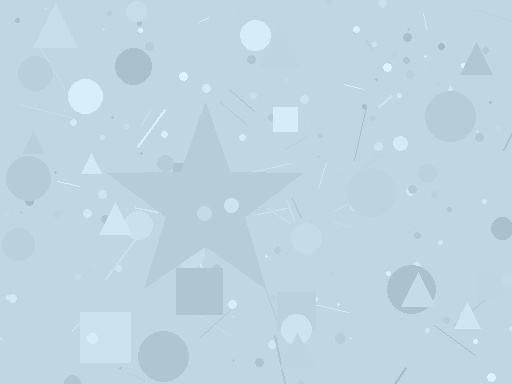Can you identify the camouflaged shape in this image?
The camouflaged shape is a star.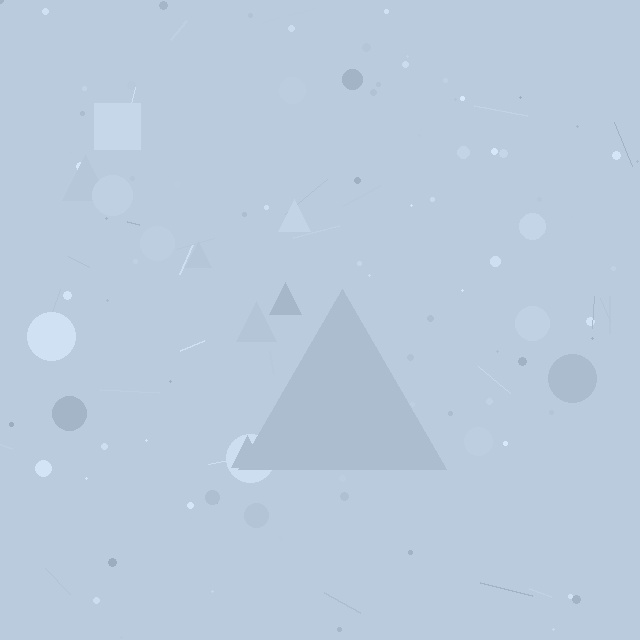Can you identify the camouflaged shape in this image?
The camouflaged shape is a triangle.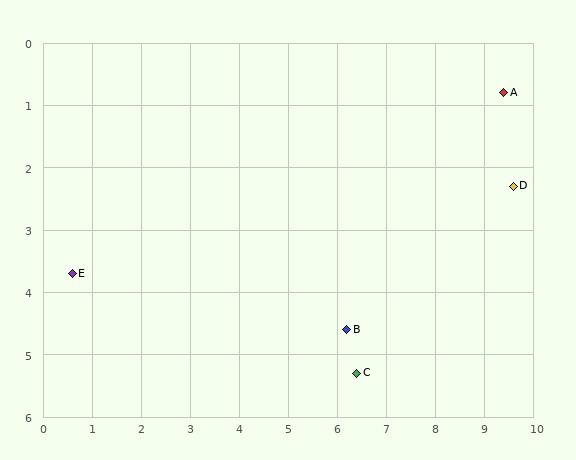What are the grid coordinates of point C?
Point C is at approximately (6.4, 5.3).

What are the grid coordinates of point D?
Point D is at approximately (9.6, 2.3).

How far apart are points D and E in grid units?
Points D and E are about 9.1 grid units apart.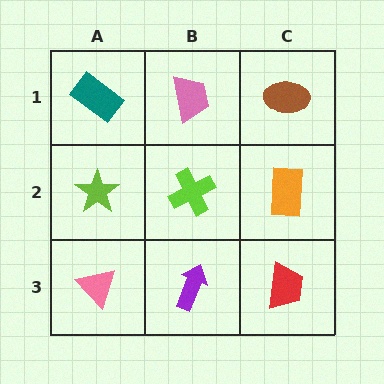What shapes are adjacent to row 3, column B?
A lime cross (row 2, column B), a pink triangle (row 3, column A), a red trapezoid (row 3, column C).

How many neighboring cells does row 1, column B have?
3.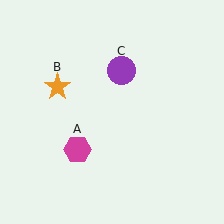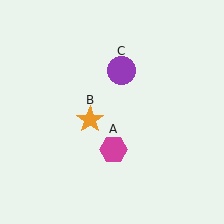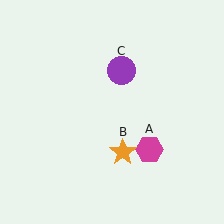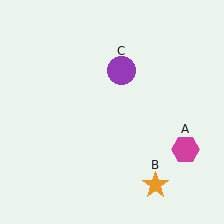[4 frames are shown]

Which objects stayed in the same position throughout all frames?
Purple circle (object C) remained stationary.